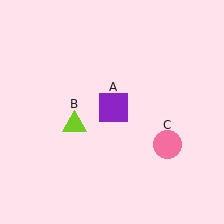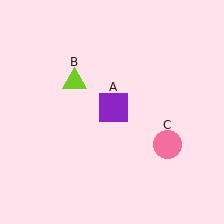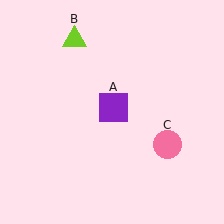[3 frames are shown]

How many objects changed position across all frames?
1 object changed position: lime triangle (object B).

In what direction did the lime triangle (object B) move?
The lime triangle (object B) moved up.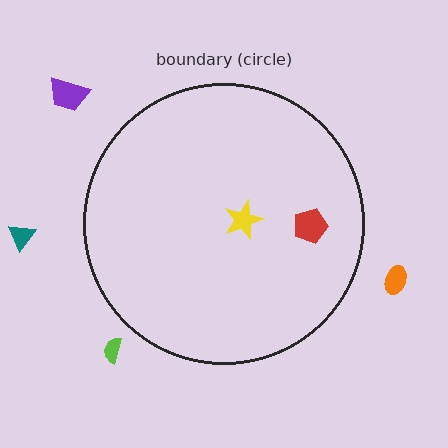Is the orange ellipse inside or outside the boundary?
Outside.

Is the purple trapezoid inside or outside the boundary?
Outside.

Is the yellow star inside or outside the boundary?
Inside.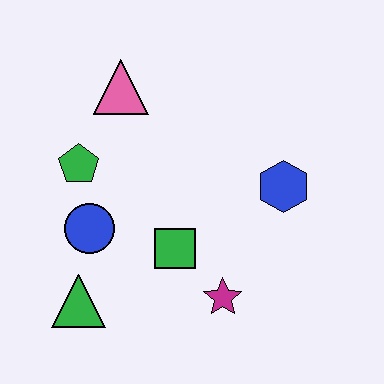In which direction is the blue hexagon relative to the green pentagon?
The blue hexagon is to the right of the green pentagon.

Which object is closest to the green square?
The magenta star is closest to the green square.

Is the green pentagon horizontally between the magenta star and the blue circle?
No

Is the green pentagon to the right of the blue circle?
No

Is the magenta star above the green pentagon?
No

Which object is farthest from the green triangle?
The blue hexagon is farthest from the green triangle.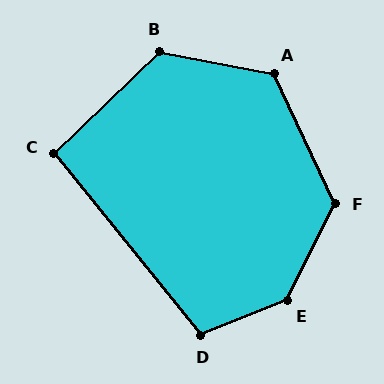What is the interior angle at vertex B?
Approximately 125 degrees (obtuse).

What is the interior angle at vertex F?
Approximately 128 degrees (obtuse).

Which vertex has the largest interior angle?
E, at approximately 139 degrees.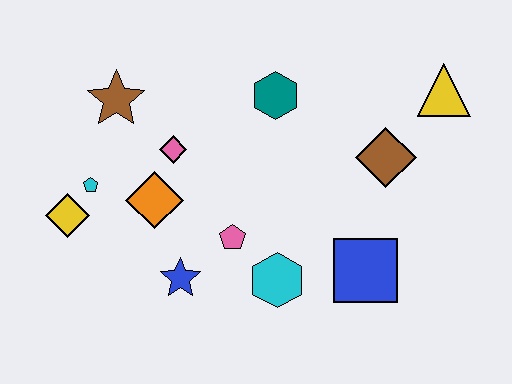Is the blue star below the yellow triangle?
Yes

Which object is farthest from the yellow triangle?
The yellow diamond is farthest from the yellow triangle.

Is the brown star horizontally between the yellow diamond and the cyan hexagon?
Yes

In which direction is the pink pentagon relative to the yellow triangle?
The pink pentagon is to the left of the yellow triangle.